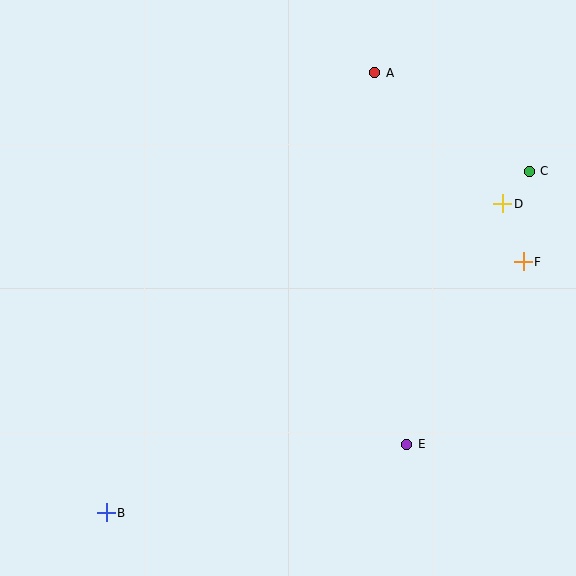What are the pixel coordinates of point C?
Point C is at (529, 171).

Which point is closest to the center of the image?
Point E at (407, 444) is closest to the center.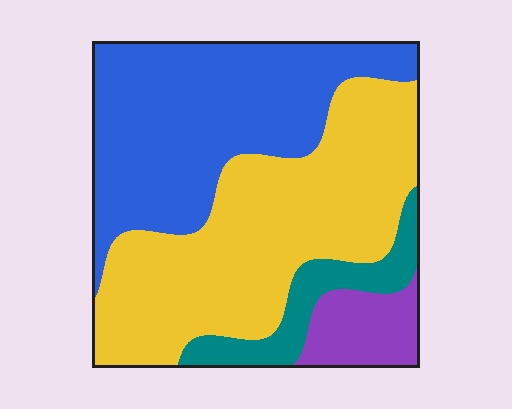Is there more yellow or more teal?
Yellow.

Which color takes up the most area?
Yellow, at roughly 45%.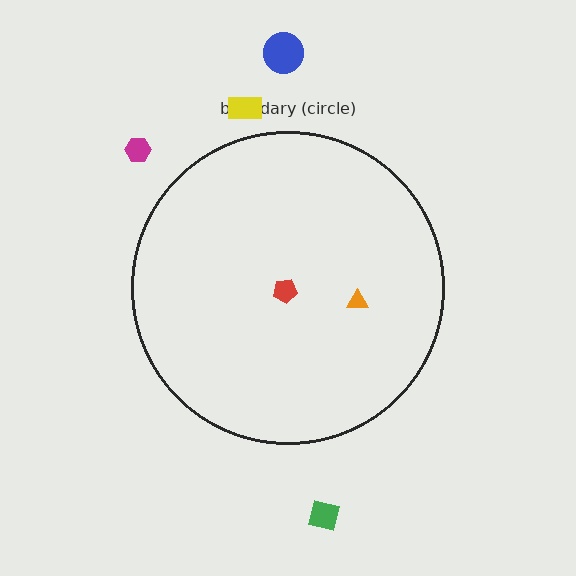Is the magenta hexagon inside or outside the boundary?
Outside.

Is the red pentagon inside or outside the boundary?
Inside.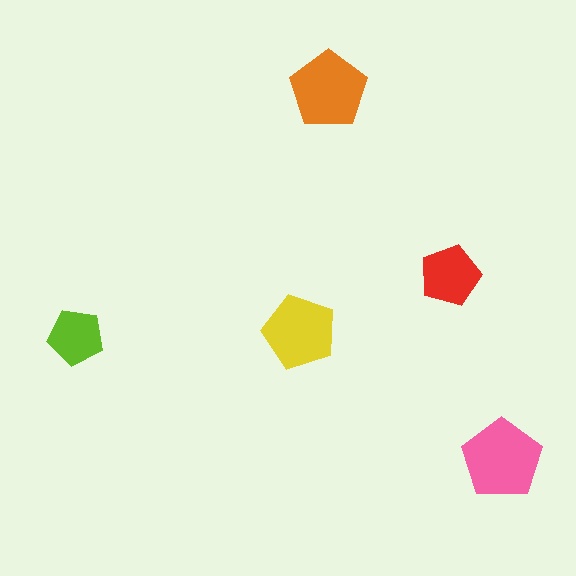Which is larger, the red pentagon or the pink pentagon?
The pink one.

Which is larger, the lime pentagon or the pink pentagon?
The pink one.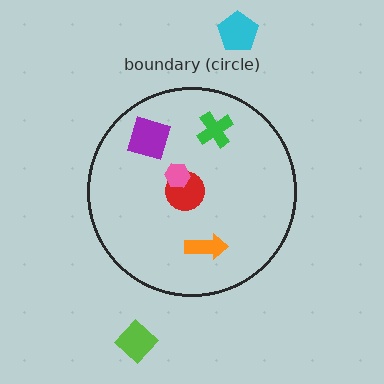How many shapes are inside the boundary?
5 inside, 2 outside.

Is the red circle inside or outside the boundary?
Inside.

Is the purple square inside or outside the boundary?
Inside.